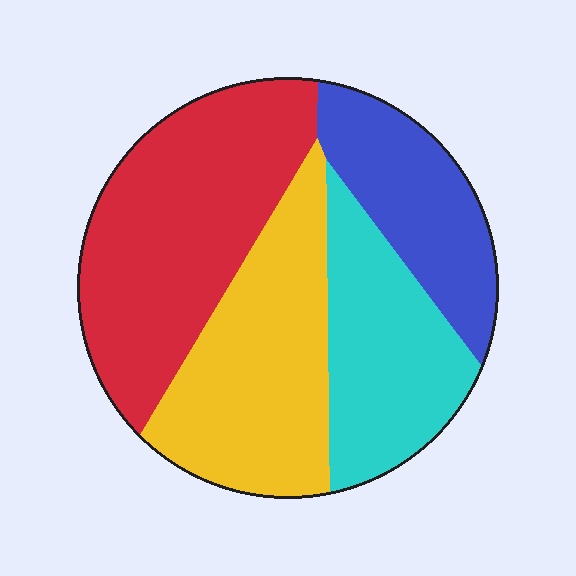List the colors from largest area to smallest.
From largest to smallest: red, yellow, cyan, blue.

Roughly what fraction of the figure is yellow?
Yellow covers 28% of the figure.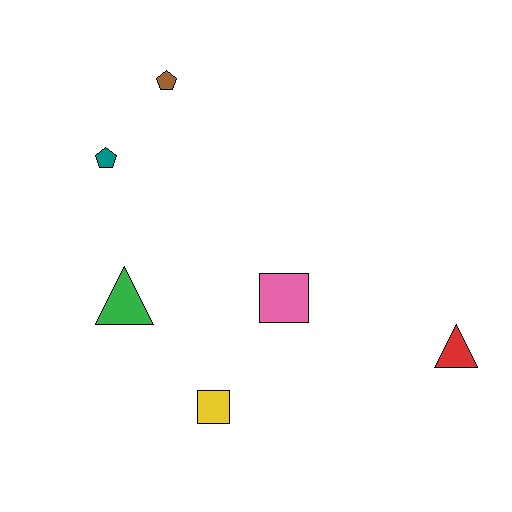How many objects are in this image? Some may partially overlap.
There are 6 objects.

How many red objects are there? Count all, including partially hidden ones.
There is 1 red object.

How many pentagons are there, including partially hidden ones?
There are 2 pentagons.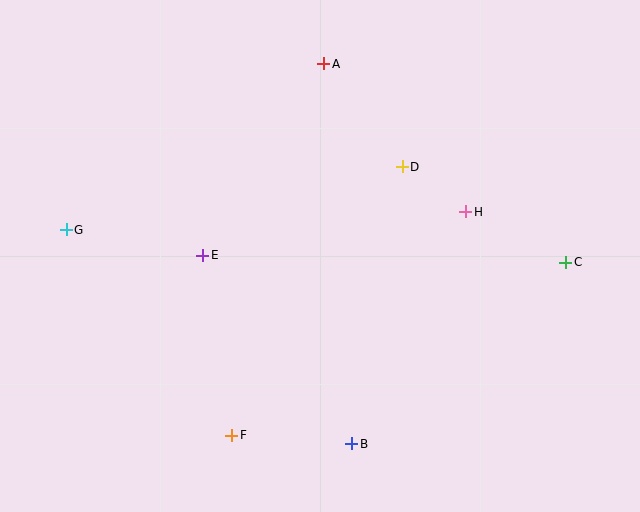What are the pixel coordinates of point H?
Point H is at (466, 212).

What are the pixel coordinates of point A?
Point A is at (324, 64).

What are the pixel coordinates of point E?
Point E is at (203, 255).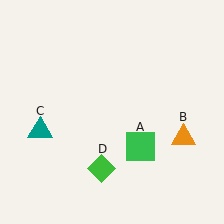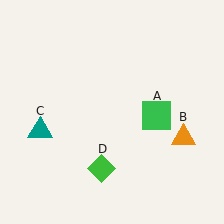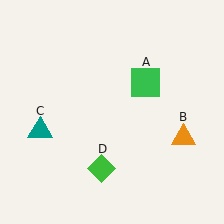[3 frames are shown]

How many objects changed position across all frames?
1 object changed position: green square (object A).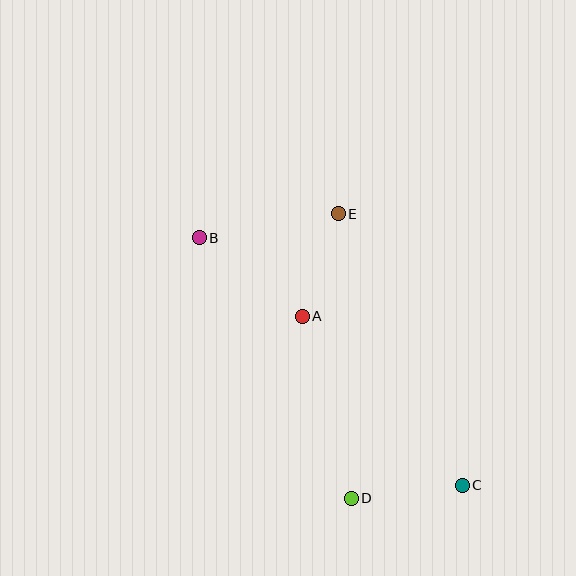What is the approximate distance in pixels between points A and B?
The distance between A and B is approximately 129 pixels.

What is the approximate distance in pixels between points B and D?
The distance between B and D is approximately 302 pixels.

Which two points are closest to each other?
Points A and E are closest to each other.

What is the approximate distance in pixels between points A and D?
The distance between A and D is approximately 189 pixels.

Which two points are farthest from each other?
Points B and C are farthest from each other.